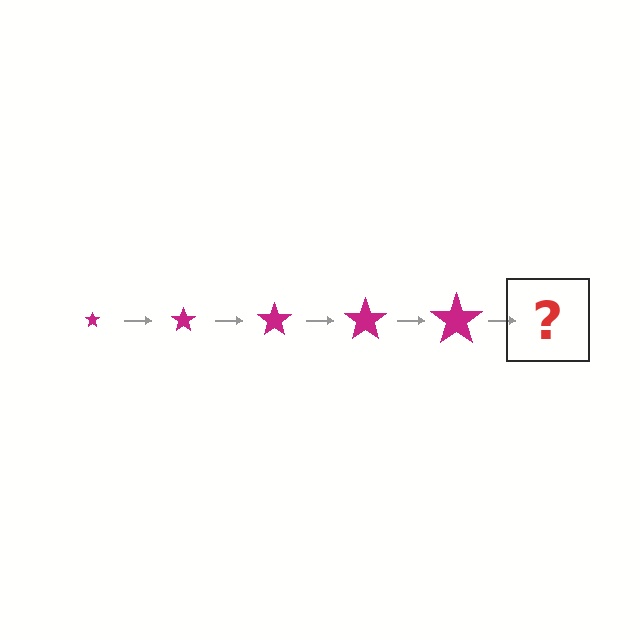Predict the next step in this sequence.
The next step is a magenta star, larger than the previous one.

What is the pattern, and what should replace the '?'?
The pattern is that the star gets progressively larger each step. The '?' should be a magenta star, larger than the previous one.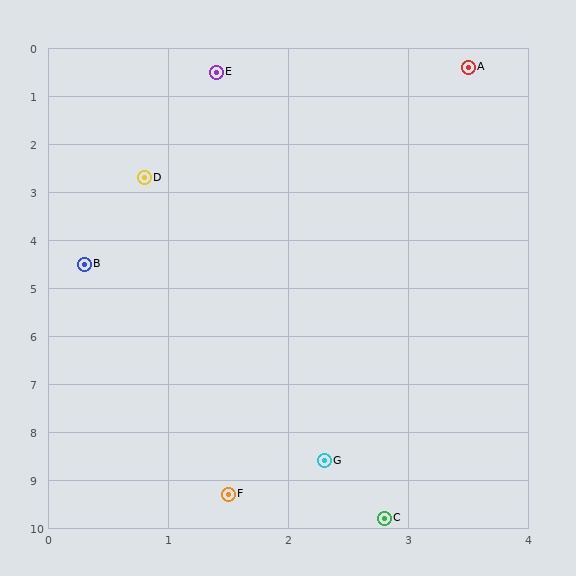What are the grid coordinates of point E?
Point E is at approximately (1.4, 0.5).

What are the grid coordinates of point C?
Point C is at approximately (2.8, 9.8).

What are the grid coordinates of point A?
Point A is at approximately (3.5, 0.4).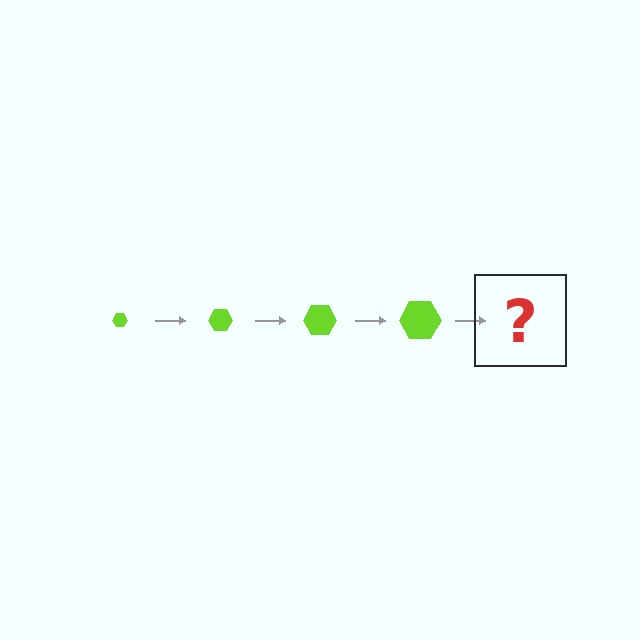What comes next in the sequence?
The next element should be a lime hexagon, larger than the previous one.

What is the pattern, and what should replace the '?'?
The pattern is that the hexagon gets progressively larger each step. The '?' should be a lime hexagon, larger than the previous one.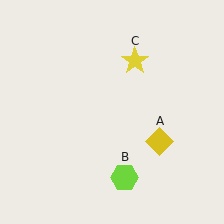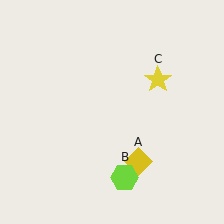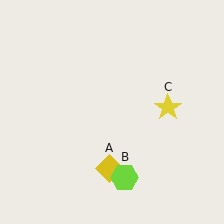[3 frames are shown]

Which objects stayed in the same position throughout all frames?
Lime hexagon (object B) remained stationary.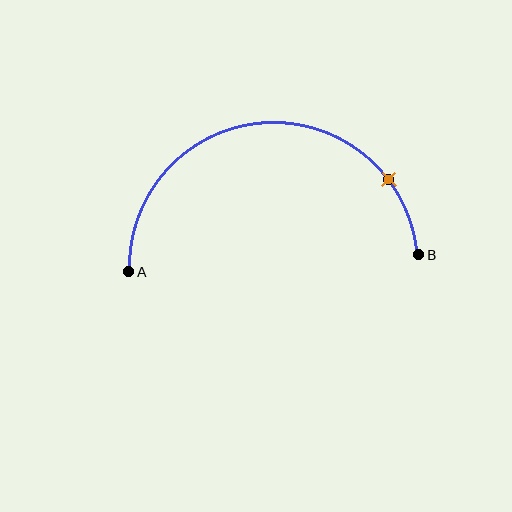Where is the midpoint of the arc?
The arc midpoint is the point on the curve farthest from the straight line joining A and B. It sits above that line.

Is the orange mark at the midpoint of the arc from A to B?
No. The orange mark lies on the arc but is closer to endpoint B. The arc midpoint would be at the point on the curve equidistant along the arc from both A and B.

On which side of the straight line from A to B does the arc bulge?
The arc bulges above the straight line connecting A and B.